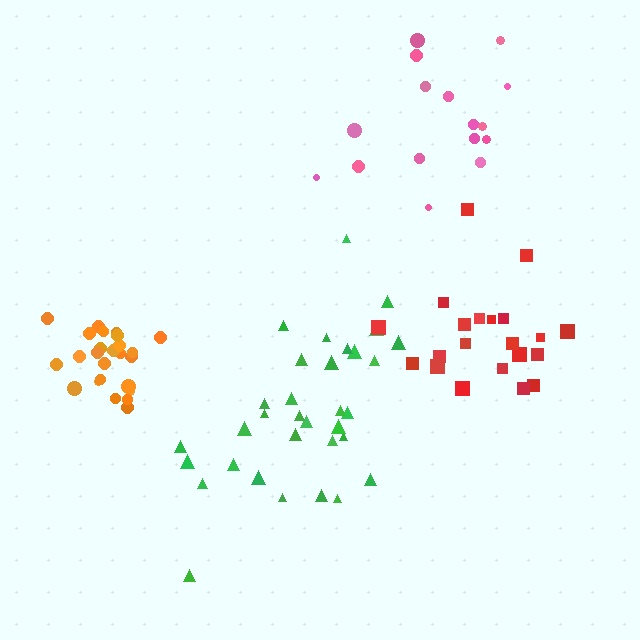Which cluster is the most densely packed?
Orange.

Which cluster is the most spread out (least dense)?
Green.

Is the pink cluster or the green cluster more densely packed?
Pink.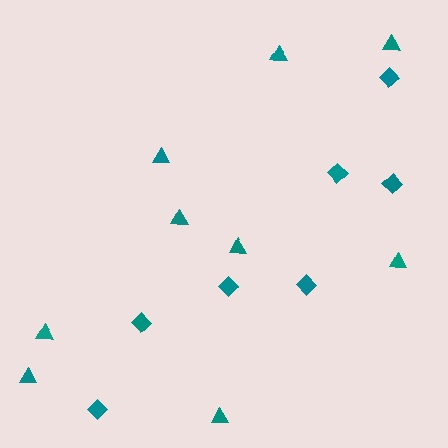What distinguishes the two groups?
There are 2 groups: one group of triangles (9) and one group of diamonds (7).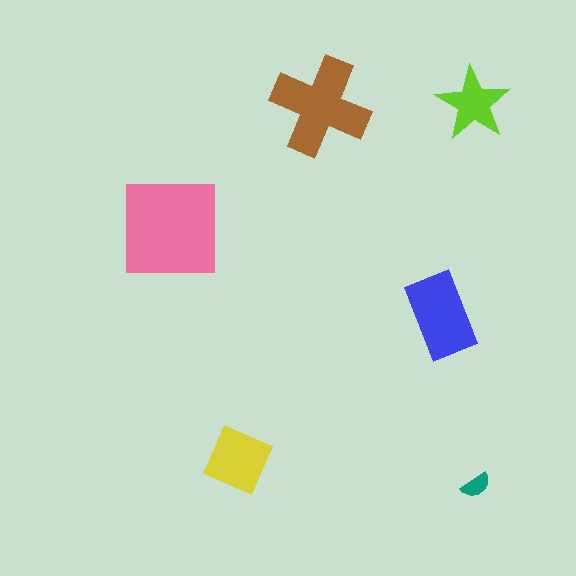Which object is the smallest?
The teal semicircle.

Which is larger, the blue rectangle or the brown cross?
The brown cross.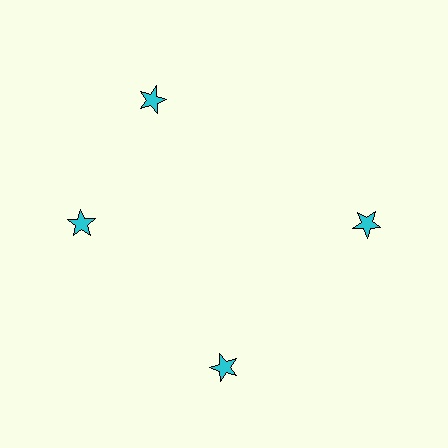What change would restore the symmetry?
The symmetry would be restored by rotating it back into even spacing with its neighbors so that all 4 stars sit at equal angles and equal distance from the center.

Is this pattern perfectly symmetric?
No. The 4 cyan stars are arranged in a ring, but one element near the 12 o'clock position is rotated out of alignment along the ring, breaking the 4-fold rotational symmetry.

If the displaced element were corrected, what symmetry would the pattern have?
It would have 4-fold rotational symmetry — the pattern would map onto itself every 90 degrees.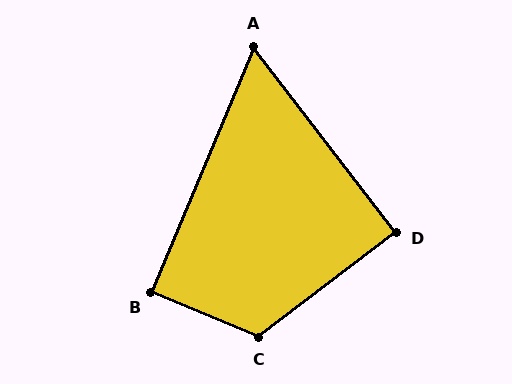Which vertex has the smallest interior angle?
A, at approximately 60 degrees.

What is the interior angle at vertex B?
Approximately 90 degrees (approximately right).